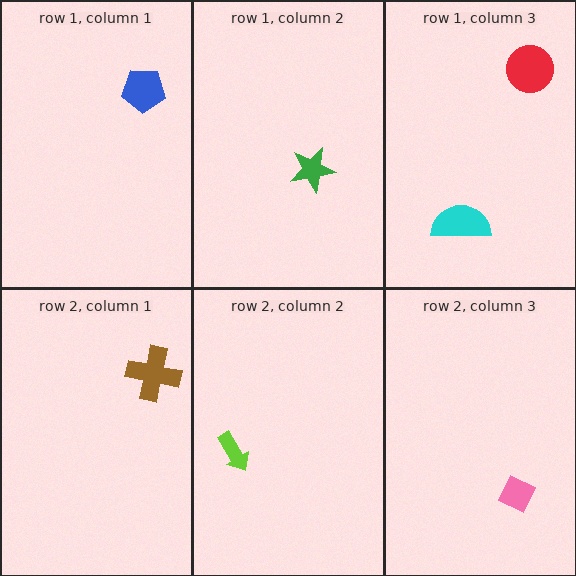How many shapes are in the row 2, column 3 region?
1.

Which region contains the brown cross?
The row 2, column 1 region.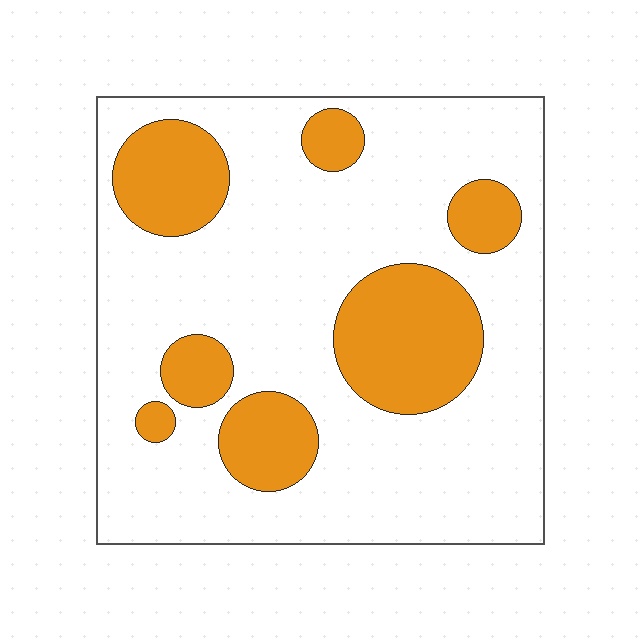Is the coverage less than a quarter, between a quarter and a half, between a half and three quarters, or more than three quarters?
Less than a quarter.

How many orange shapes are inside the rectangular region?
7.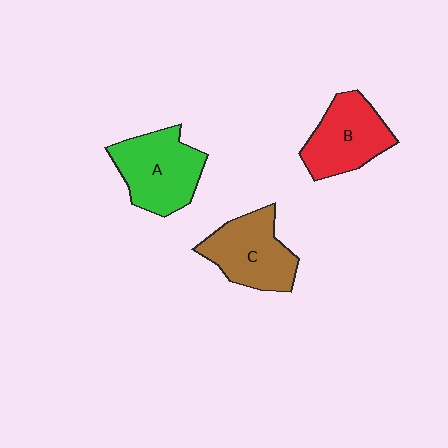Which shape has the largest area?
Shape A (green).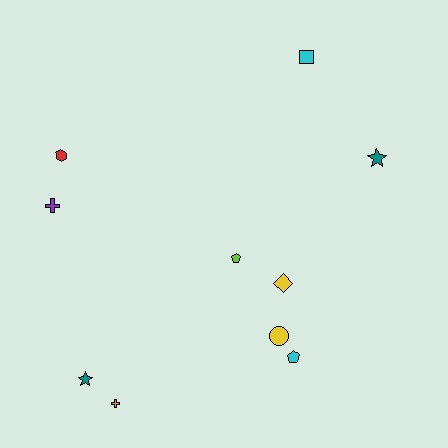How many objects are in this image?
There are 10 objects.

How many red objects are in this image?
There is 1 red object.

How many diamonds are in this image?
There is 1 diamond.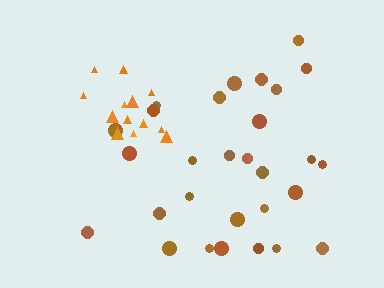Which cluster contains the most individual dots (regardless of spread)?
Brown (29).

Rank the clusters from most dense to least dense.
orange, brown.